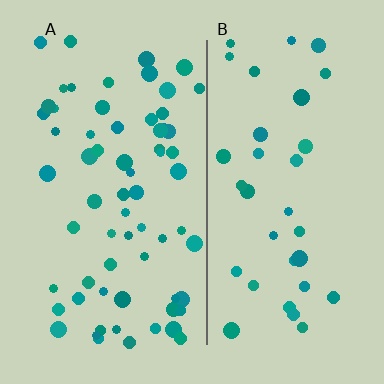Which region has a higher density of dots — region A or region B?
A (the left).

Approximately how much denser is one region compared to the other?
Approximately 2.0× — region A over region B.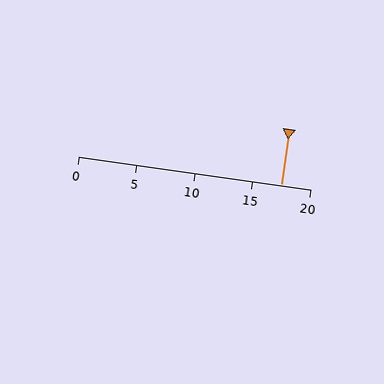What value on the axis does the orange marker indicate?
The marker indicates approximately 17.5.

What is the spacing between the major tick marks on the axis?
The major ticks are spaced 5 apart.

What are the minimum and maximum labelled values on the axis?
The axis runs from 0 to 20.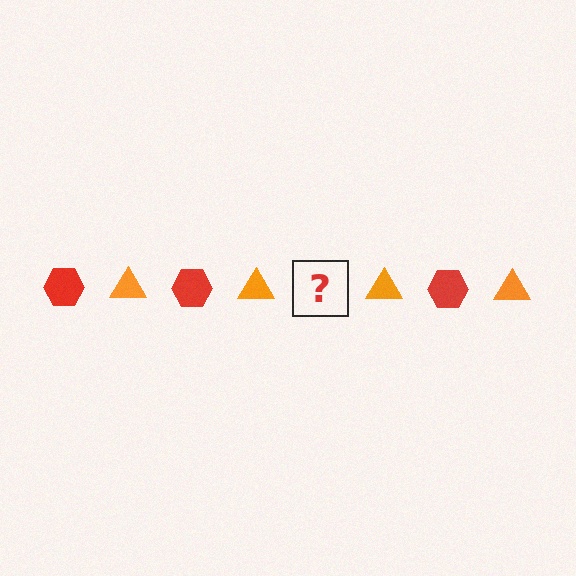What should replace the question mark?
The question mark should be replaced with a red hexagon.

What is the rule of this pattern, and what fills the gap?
The rule is that the pattern alternates between red hexagon and orange triangle. The gap should be filled with a red hexagon.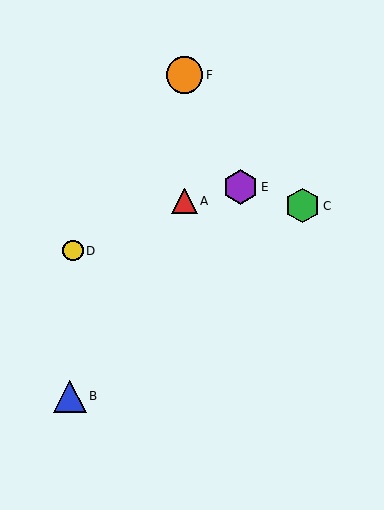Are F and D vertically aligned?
No, F is at x≈184 and D is at x≈73.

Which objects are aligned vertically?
Objects A, F are aligned vertically.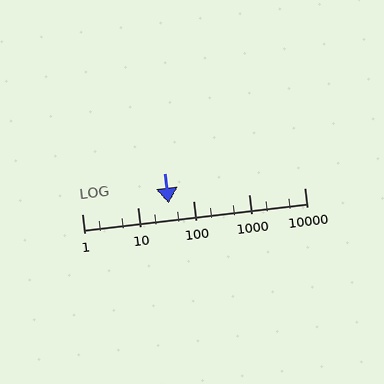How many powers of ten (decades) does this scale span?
The scale spans 4 decades, from 1 to 10000.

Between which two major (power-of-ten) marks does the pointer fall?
The pointer is between 10 and 100.